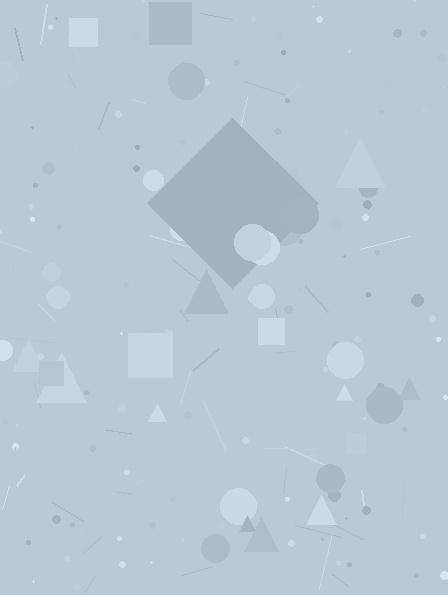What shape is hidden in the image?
A diamond is hidden in the image.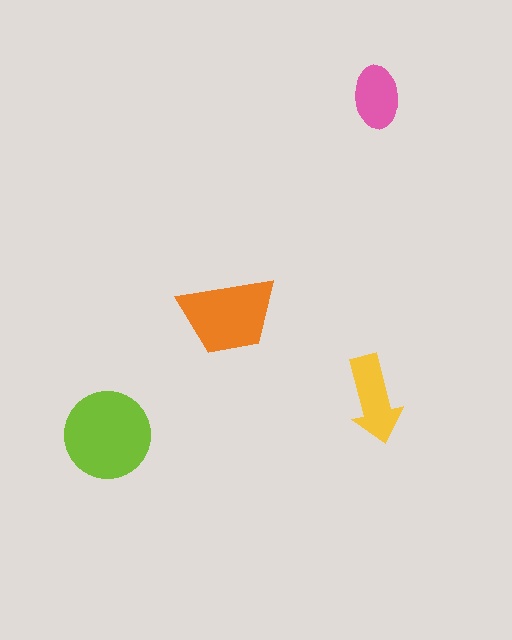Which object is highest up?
The pink ellipse is topmost.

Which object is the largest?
The lime circle.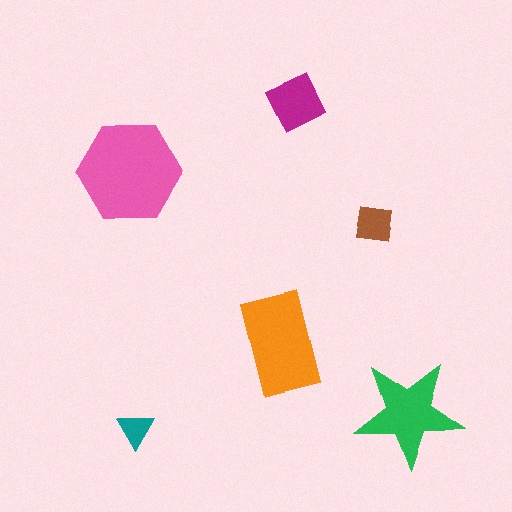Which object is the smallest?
The teal triangle.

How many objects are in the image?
There are 6 objects in the image.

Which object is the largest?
The pink hexagon.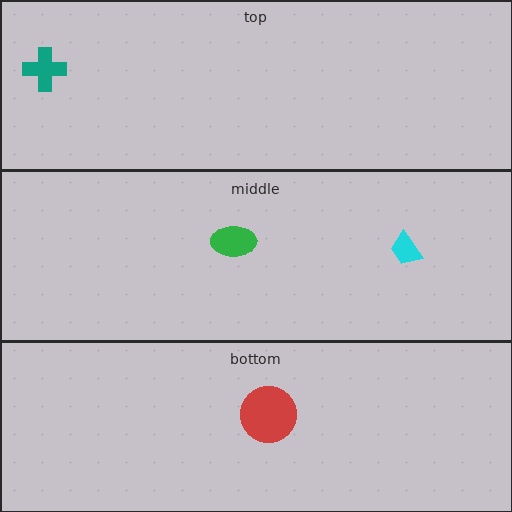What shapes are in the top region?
The teal cross.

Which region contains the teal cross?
The top region.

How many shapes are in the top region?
1.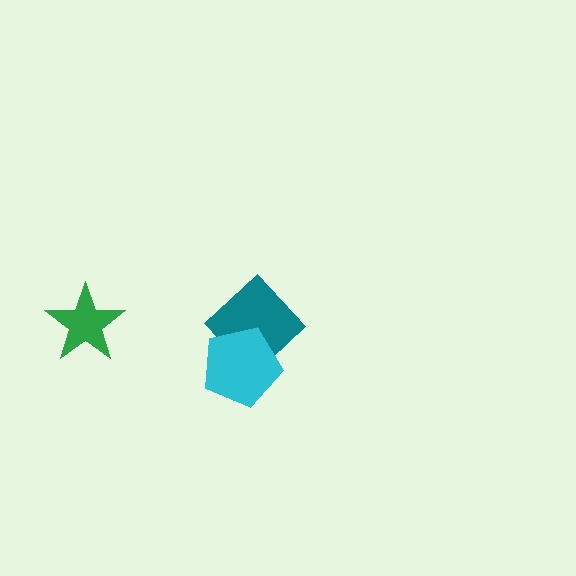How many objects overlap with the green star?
0 objects overlap with the green star.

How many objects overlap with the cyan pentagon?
1 object overlaps with the cyan pentagon.